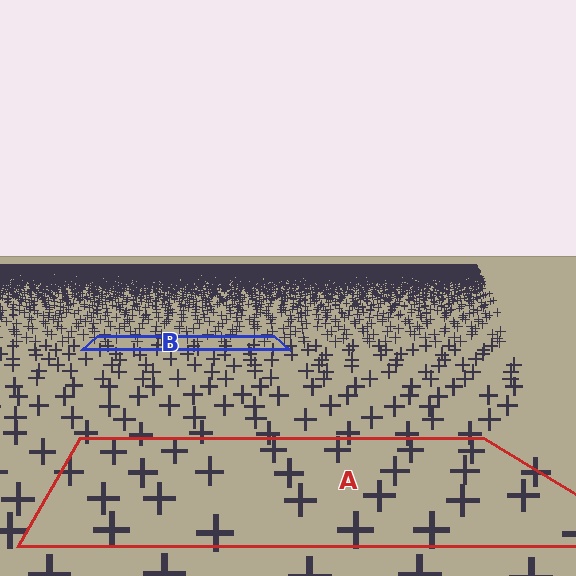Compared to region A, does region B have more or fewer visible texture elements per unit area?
Region B has more texture elements per unit area — they are packed more densely because it is farther away.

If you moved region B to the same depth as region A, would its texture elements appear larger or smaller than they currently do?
They would appear larger. At a closer depth, the same texture elements are projected at a bigger on-screen size.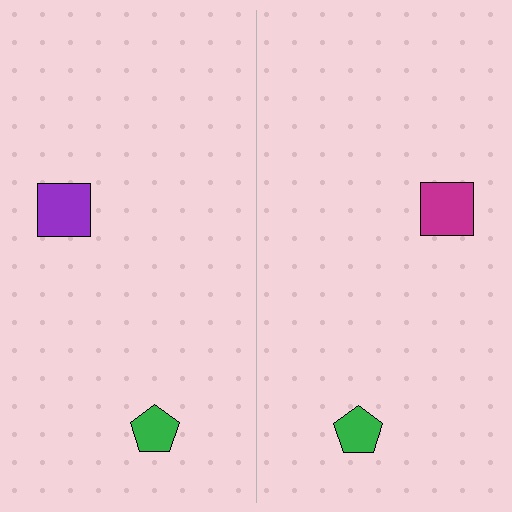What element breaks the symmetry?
The magenta square on the right side breaks the symmetry — its mirror counterpart is purple.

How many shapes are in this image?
There are 4 shapes in this image.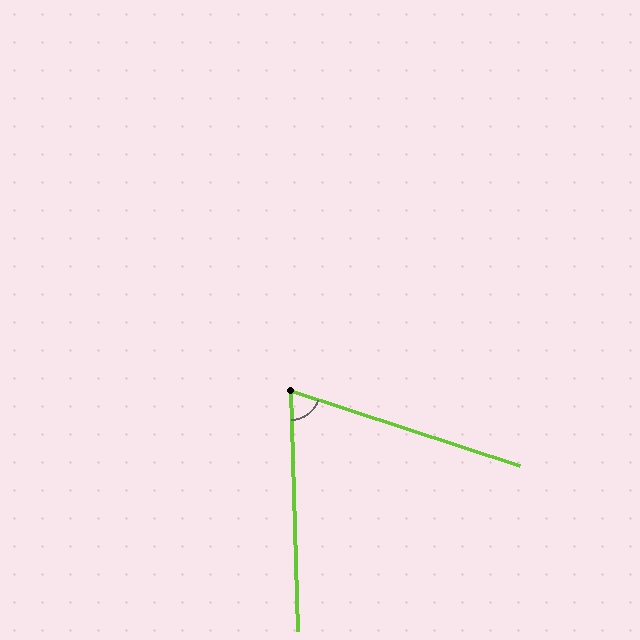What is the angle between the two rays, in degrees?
Approximately 70 degrees.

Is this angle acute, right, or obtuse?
It is acute.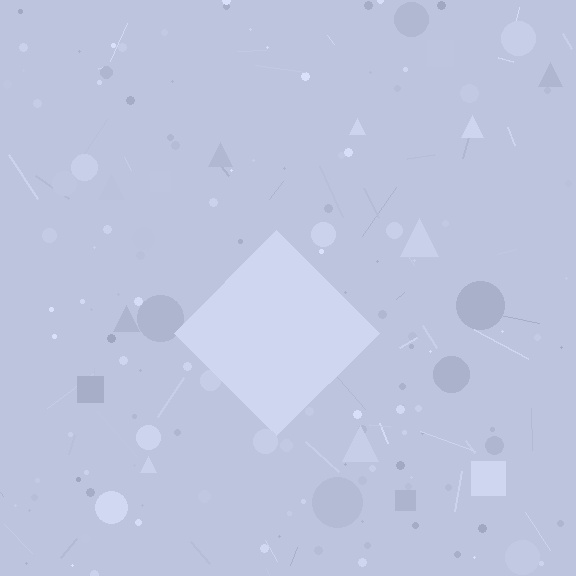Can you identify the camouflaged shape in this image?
The camouflaged shape is a diamond.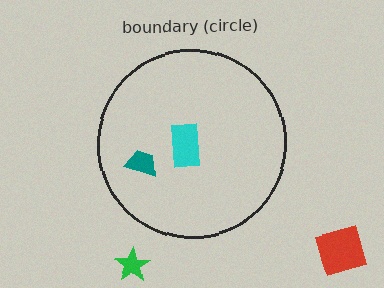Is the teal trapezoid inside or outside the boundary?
Inside.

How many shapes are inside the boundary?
2 inside, 2 outside.